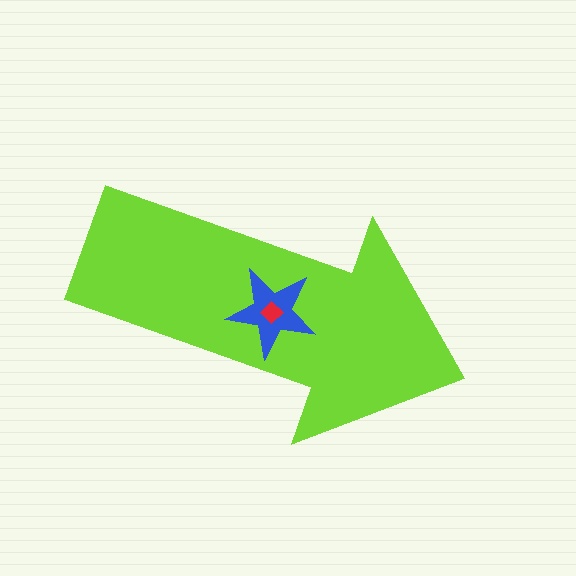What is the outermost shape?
The lime arrow.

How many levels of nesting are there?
3.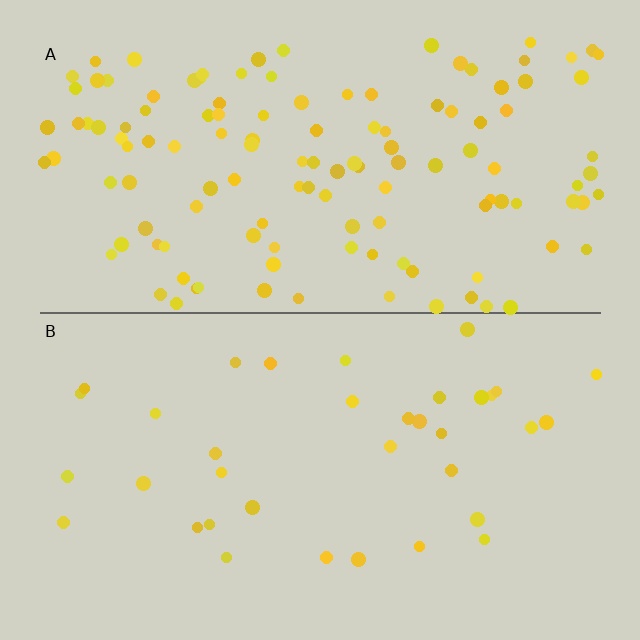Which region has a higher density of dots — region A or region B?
A (the top).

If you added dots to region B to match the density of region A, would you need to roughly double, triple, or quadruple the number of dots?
Approximately quadruple.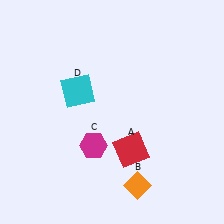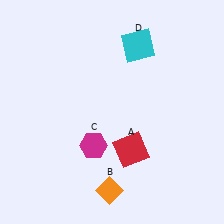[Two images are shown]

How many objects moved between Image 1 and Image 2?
2 objects moved between the two images.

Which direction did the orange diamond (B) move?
The orange diamond (B) moved left.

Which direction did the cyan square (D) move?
The cyan square (D) moved right.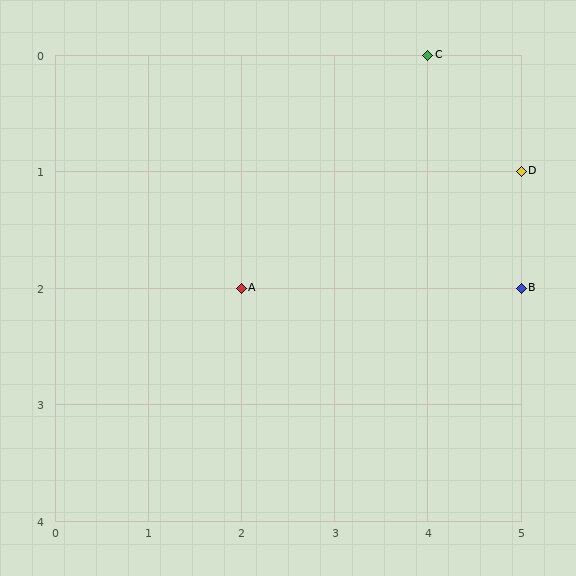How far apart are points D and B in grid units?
Points D and B are 1 row apart.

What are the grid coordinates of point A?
Point A is at grid coordinates (2, 2).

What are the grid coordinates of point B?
Point B is at grid coordinates (5, 2).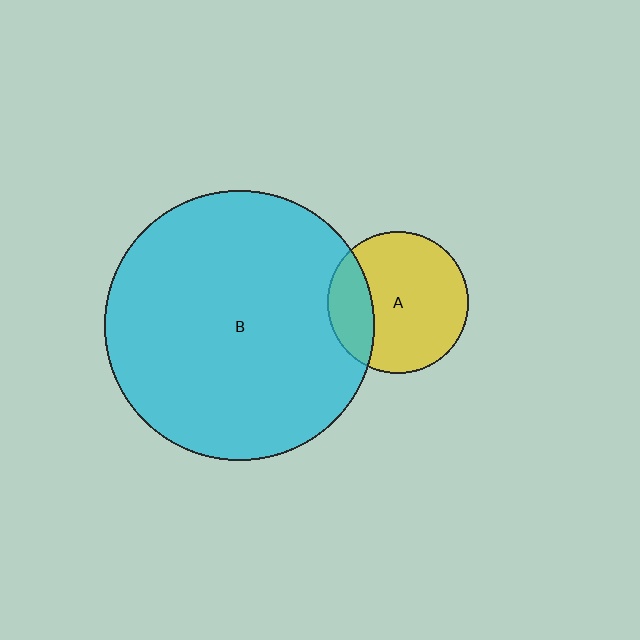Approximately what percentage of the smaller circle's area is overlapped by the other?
Approximately 25%.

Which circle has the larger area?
Circle B (cyan).